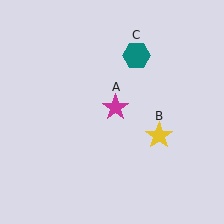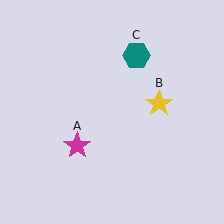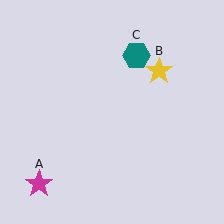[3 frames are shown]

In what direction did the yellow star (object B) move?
The yellow star (object B) moved up.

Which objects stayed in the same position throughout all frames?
Teal hexagon (object C) remained stationary.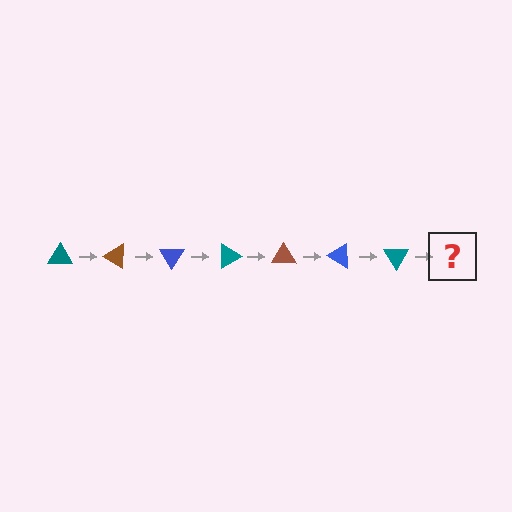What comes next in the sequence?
The next element should be a brown triangle, rotated 210 degrees from the start.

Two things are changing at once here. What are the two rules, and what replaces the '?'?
The two rules are that it rotates 30 degrees each step and the color cycles through teal, brown, and blue. The '?' should be a brown triangle, rotated 210 degrees from the start.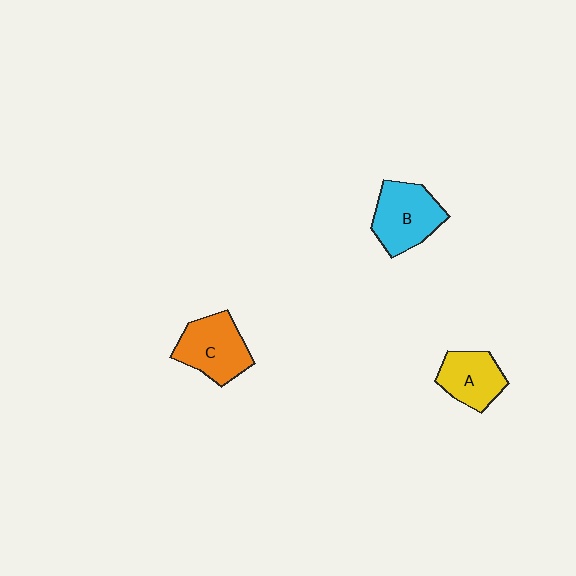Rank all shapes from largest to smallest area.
From largest to smallest: B (cyan), C (orange), A (yellow).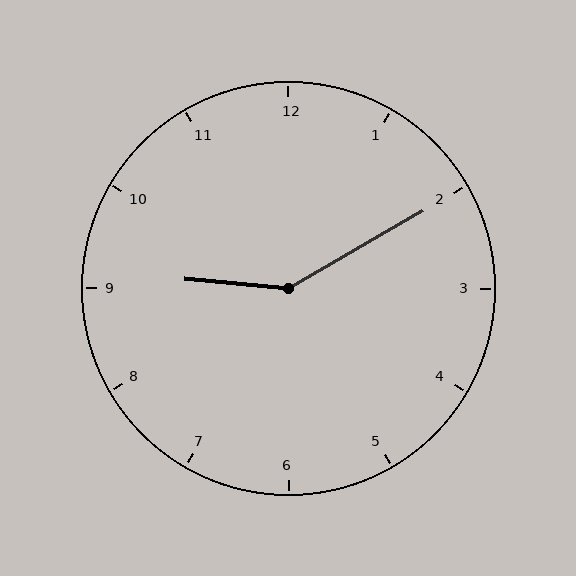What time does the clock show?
9:10.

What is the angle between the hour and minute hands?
Approximately 145 degrees.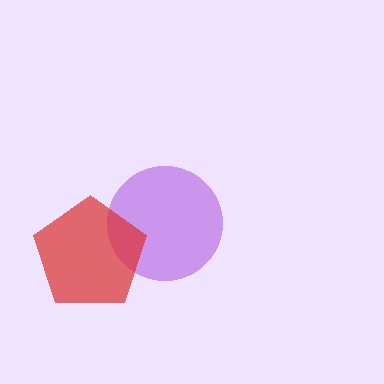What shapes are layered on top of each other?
The layered shapes are: a purple circle, a red pentagon.